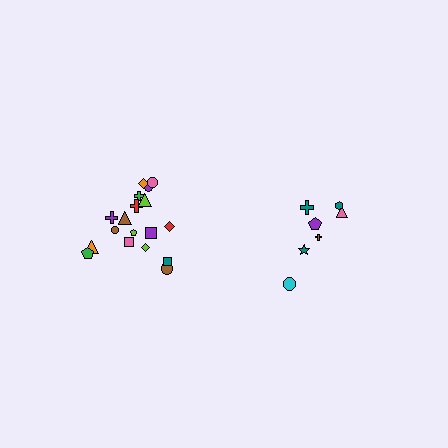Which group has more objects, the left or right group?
The left group.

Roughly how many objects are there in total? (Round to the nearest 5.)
Roughly 25 objects in total.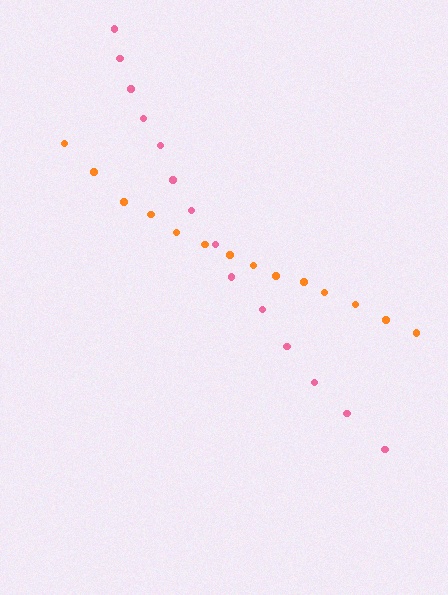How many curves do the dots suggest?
There are 2 distinct paths.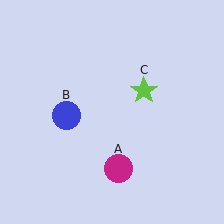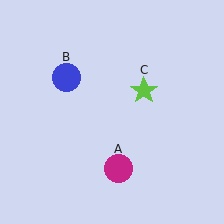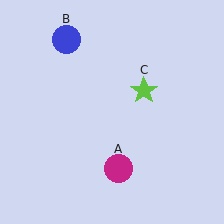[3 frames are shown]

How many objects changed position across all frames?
1 object changed position: blue circle (object B).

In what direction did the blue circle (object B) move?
The blue circle (object B) moved up.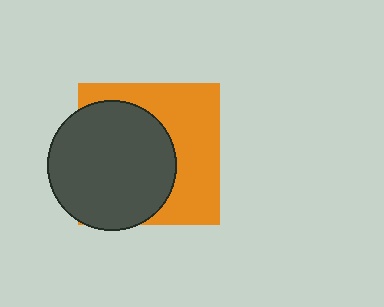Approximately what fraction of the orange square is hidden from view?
Roughly 54% of the orange square is hidden behind the dark gray circle.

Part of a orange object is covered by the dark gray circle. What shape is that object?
It is a square.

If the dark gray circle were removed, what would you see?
You would see the complete orange square.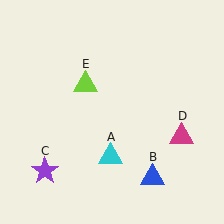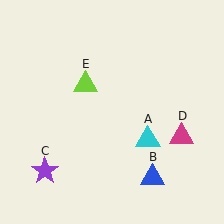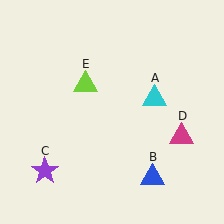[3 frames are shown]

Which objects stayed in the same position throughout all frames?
Blue triangle (object B) and purple star (object C) and magenta triangle (object D) and lime triangle (object E) remained stationary.